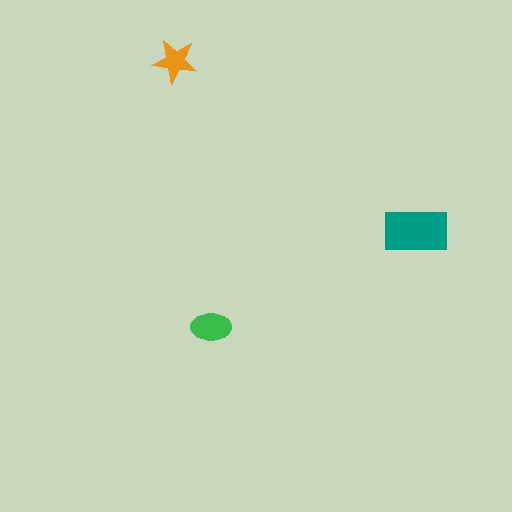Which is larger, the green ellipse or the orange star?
The green ellipse.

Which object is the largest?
The teal rectangle.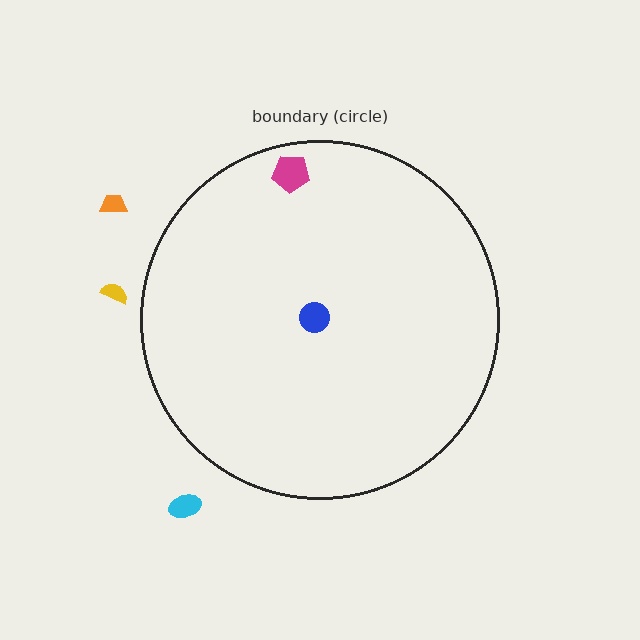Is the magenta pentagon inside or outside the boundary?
Inside.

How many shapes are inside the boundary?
2 inside, 3 outside.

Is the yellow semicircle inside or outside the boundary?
Outside.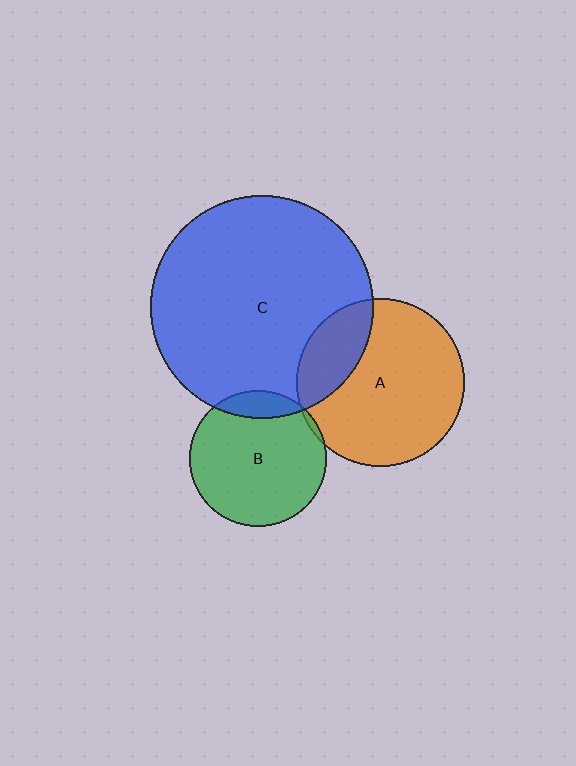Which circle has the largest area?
Circle C (blue).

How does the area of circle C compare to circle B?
Approximately 2.7 times.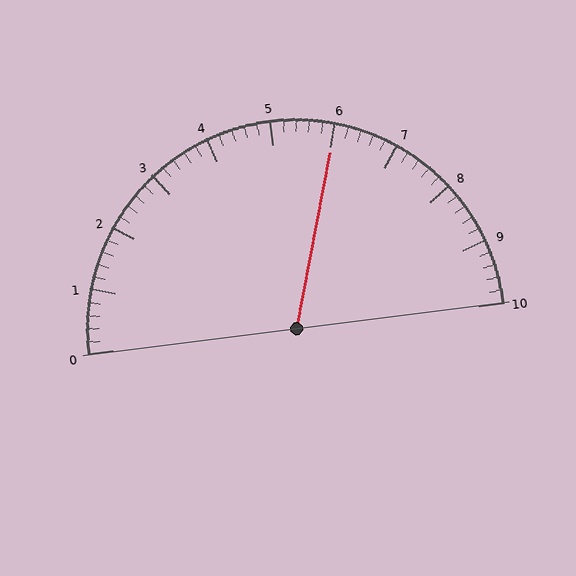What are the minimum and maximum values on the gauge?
The gauge ranges from 0 to 10.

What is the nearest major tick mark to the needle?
The nearest major tick mark is 6.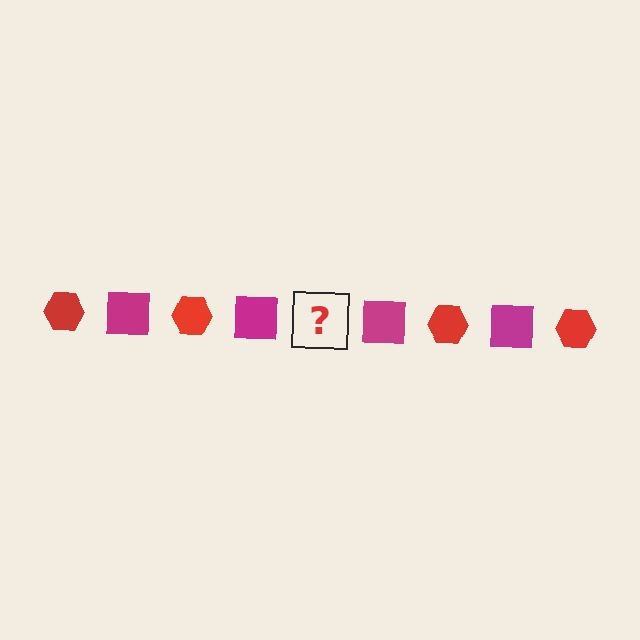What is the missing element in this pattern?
The missing element is a red hexagon.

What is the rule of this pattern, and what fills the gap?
The rule is that the pattern alternates between red hexagon and magenta square. The gap should be filled with a red hexagon.